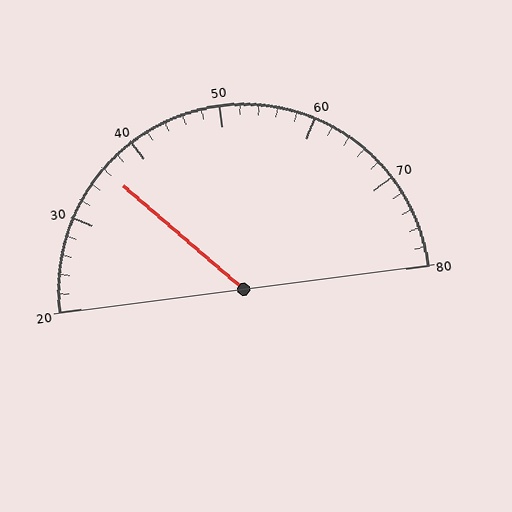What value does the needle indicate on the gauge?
The needle indicates approximately 36.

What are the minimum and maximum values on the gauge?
The gauge ranges from 20 to 80.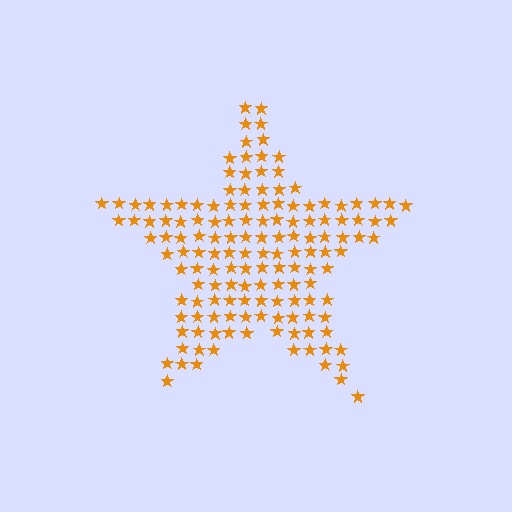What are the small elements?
The small elements are stars.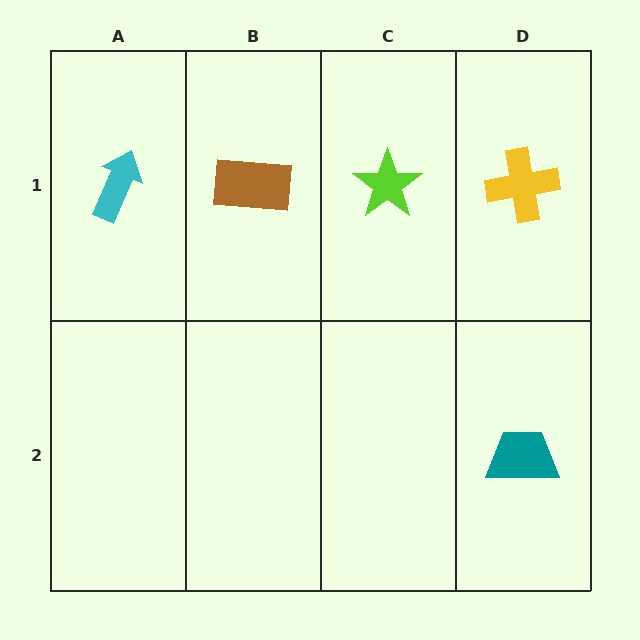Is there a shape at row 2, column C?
No, that cell is empty.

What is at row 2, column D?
A teal trapezoid.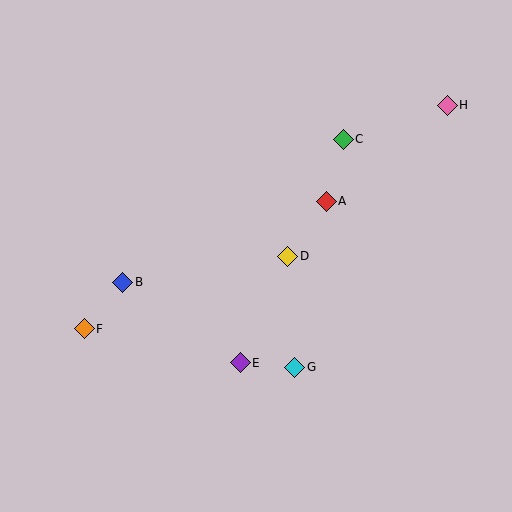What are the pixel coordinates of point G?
Point G is at (295, 367).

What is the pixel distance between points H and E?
The distance between H and E is 330 pixels.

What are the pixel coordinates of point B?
Point B is at (123, 282).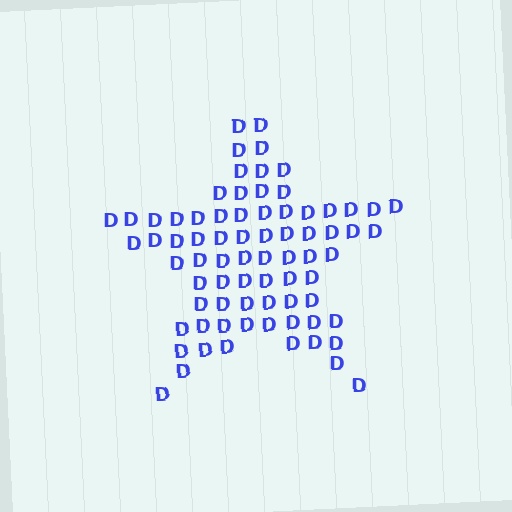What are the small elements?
The small elements are letter D's.